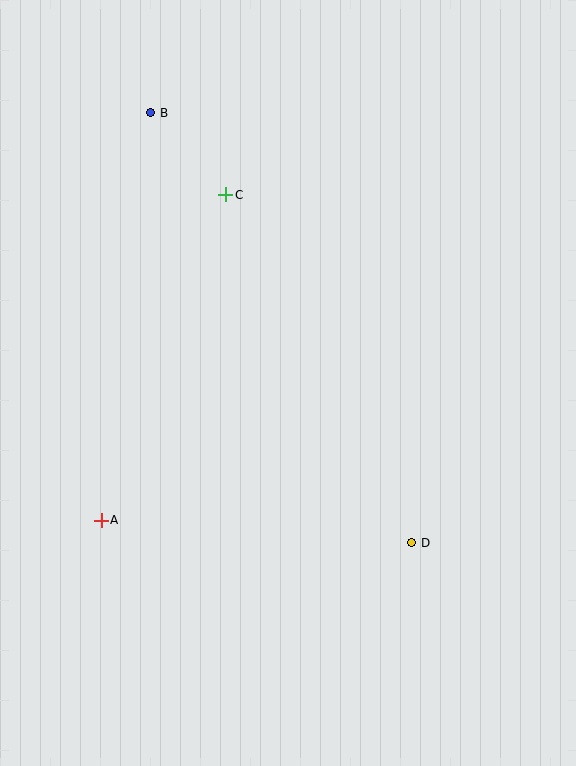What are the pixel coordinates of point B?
Point B is at (151, 113).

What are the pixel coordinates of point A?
Point A is at (101, 520).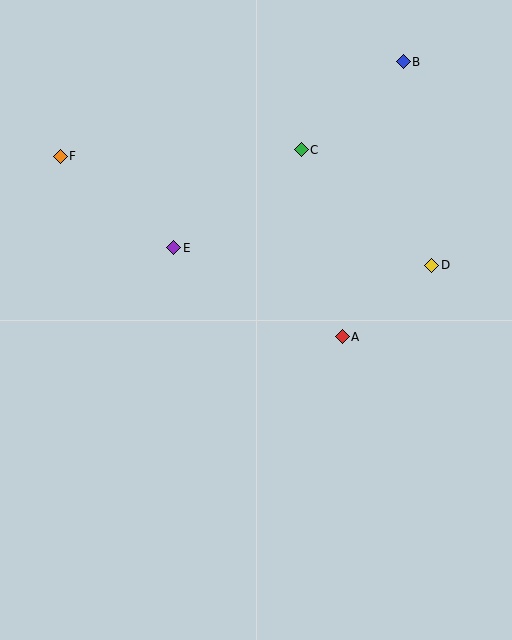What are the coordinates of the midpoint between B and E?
The midpoint between B and E is at (288, 155).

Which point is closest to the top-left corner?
Point F is closest to the top-left corner.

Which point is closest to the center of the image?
Point A at (342, 337) is closest to the center.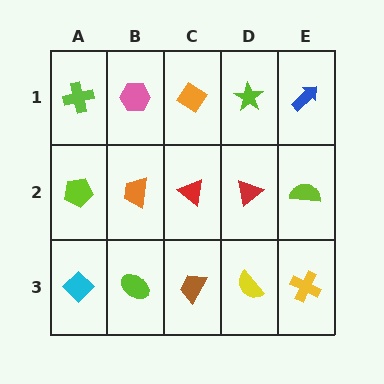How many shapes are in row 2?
5 shapes.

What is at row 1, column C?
An orange diamond.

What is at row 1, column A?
A lime cross.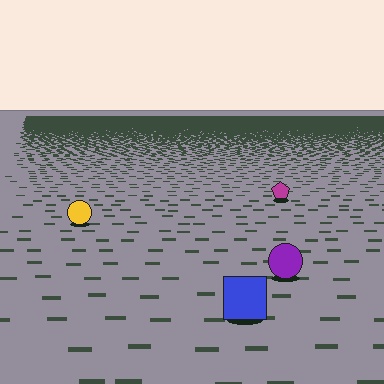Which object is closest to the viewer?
The blue square is closest. The texture marks near it are larger and more spread out.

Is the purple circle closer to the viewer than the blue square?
No. The blue square is closer — you can tell from the texture gradient: the ground texture is coarser near it.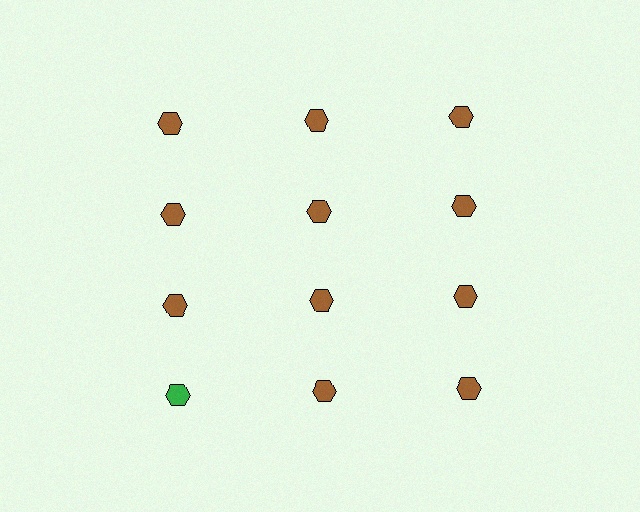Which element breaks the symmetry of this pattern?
The green hexagon in the fourth row, leftmost column breaks the symmetry. All other shapes are brown hexagons.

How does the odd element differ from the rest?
It has a different color: green instead of brown.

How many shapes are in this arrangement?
There are 12 shapes arranged in a grid pattern.